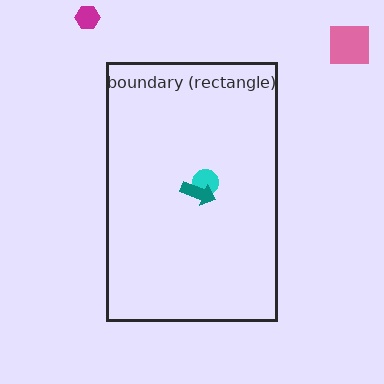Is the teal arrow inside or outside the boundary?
Inside.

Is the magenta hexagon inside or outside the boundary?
Outside.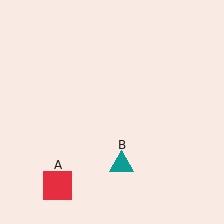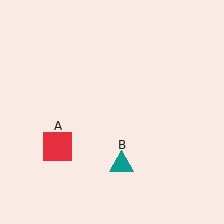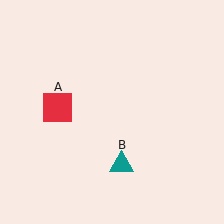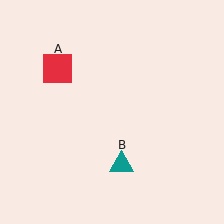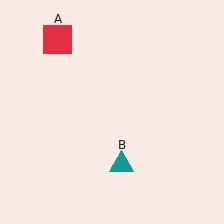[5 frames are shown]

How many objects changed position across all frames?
1 object changed position: red square (object A).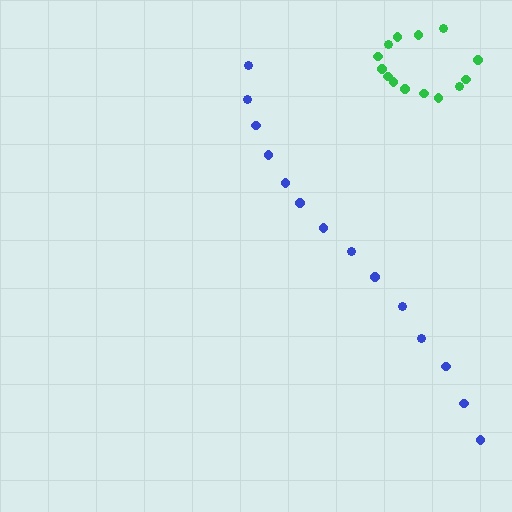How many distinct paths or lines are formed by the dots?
There are 2 distinct paths.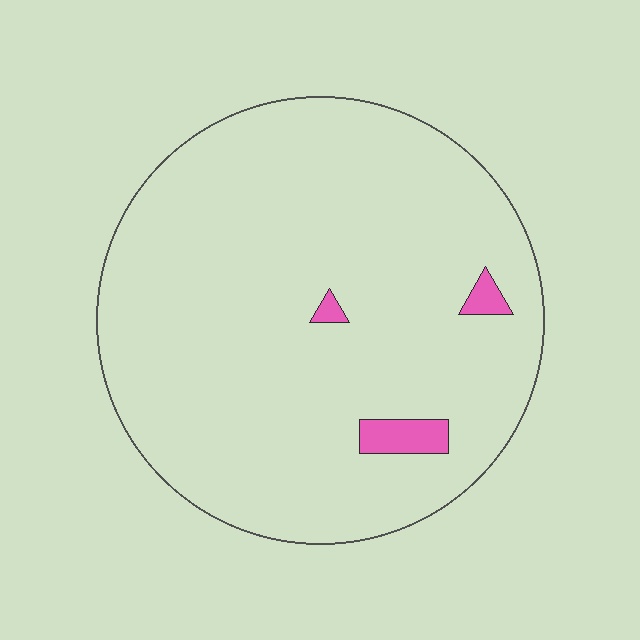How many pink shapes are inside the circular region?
3.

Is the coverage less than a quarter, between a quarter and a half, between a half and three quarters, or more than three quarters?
Less than a quarter.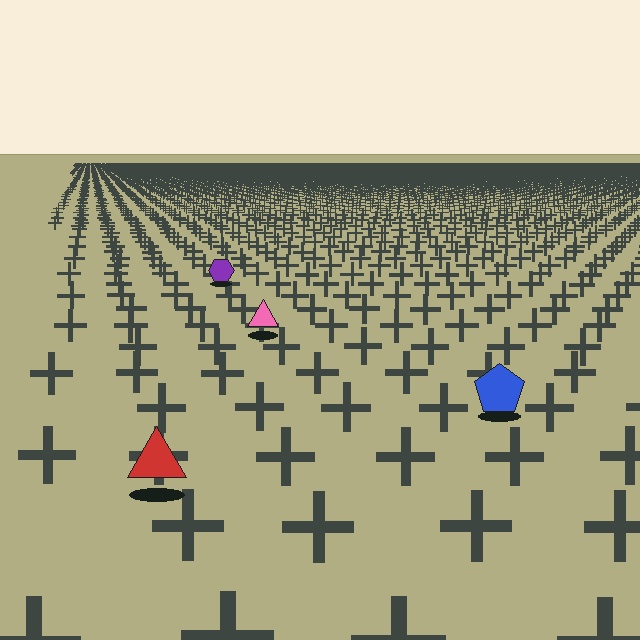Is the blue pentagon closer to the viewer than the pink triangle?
Yes. The blue pentagon is closer — you can tell from the texture gradient: the ground texture is coarser near it.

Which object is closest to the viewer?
The red triangle is closest. The texture marks near it are larger and more spread out.